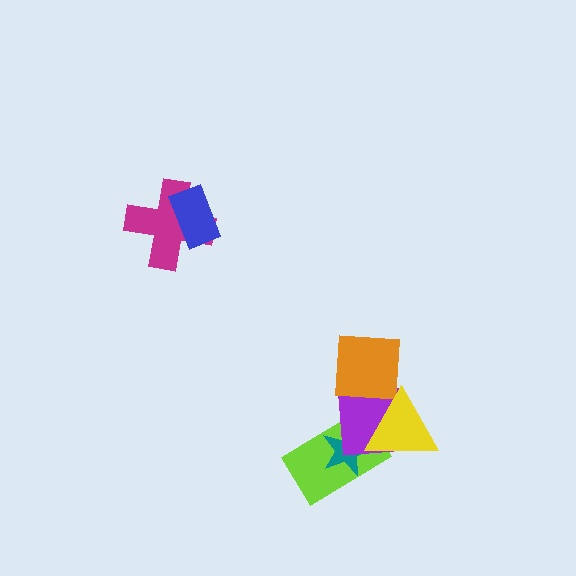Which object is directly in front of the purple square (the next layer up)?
The orange square is directly in front of the purple square.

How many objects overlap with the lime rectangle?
3 objects overlap with the lime rectangle.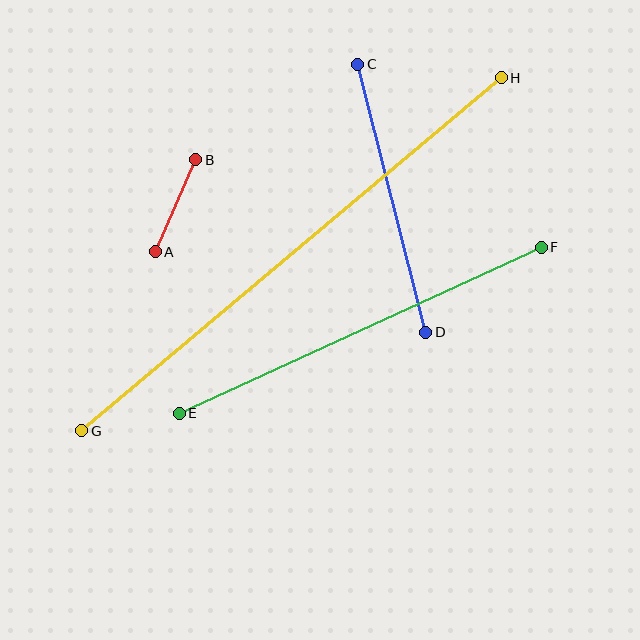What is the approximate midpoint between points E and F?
The midpoint is at approximately (360, 330) pixels.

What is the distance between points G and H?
The distance is approximately 549 pixels.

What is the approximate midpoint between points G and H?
The midpoint is at approximately (292, 254) pixels.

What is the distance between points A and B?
The distance is approximately 101 pixels.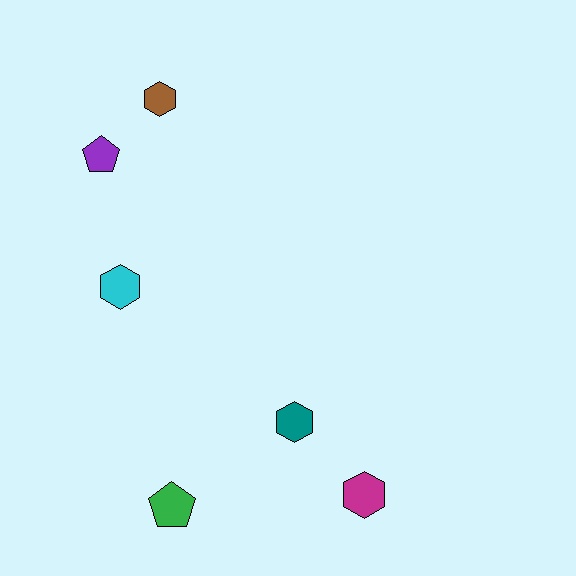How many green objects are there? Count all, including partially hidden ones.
There is 1 green object.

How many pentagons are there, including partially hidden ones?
There are 2 pentagons.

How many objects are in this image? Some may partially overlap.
There are 6 objects.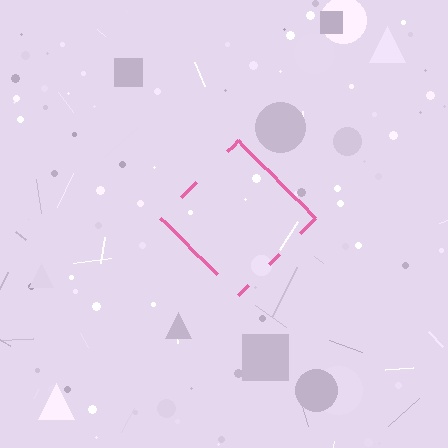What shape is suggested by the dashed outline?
The dashed outline suggests a diamond.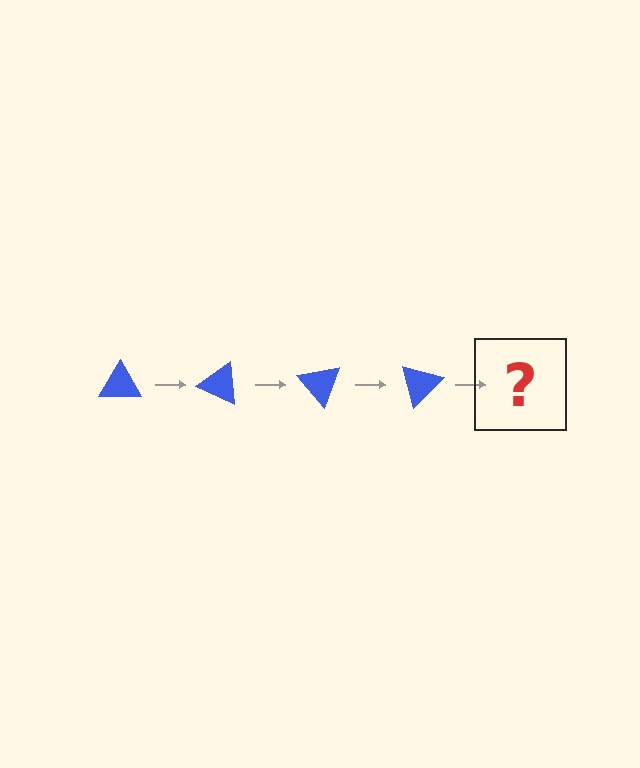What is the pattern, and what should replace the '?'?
The pattern is that the triangle rotates 25 degrees each step. The '?' should be a blue triangle rotated 100 degrees.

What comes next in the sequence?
The next element should be a blue triangle rotated 100 degrees.